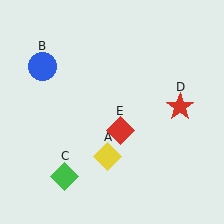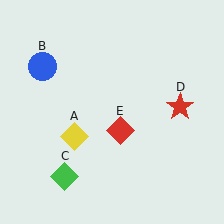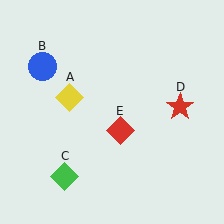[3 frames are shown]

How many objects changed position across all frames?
1 object changed position: yellow diamond (object A).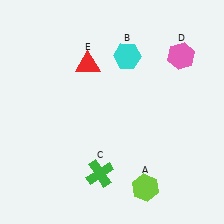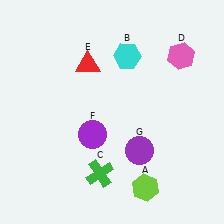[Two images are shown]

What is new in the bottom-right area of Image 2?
A purple circle (G) was added in the bottom-right area of Image 2.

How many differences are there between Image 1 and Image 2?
There are 2 differences between the two images.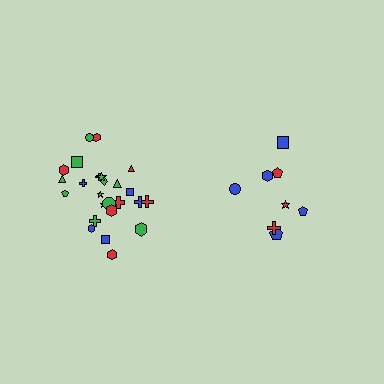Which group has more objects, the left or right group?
The left group.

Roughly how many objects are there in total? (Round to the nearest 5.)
Roughly 35 objects in total.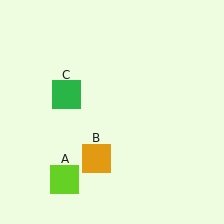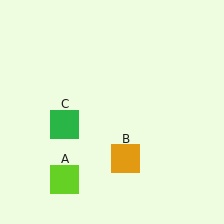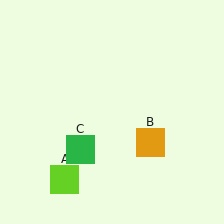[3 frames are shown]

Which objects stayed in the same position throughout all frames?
Lime square (object A) remained stationary.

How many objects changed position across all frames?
2 objects changed position: orange square (object B), green square (object C).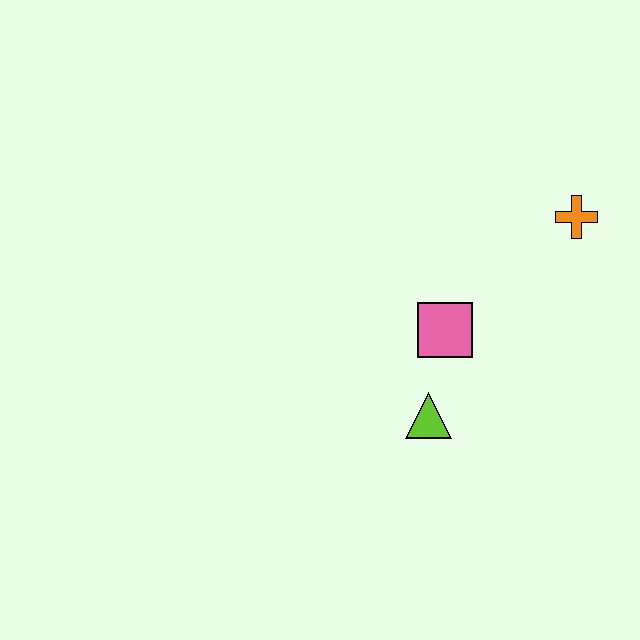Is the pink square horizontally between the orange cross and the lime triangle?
Yes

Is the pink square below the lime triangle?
No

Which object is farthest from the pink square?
The orange cross is farthest from the pink square.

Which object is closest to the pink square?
The lime triangle is closest to the pink square.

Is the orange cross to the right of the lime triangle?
Yes